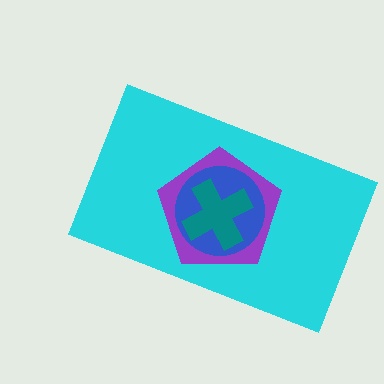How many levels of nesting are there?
4.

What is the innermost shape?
The teal cross.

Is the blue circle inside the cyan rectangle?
Yes.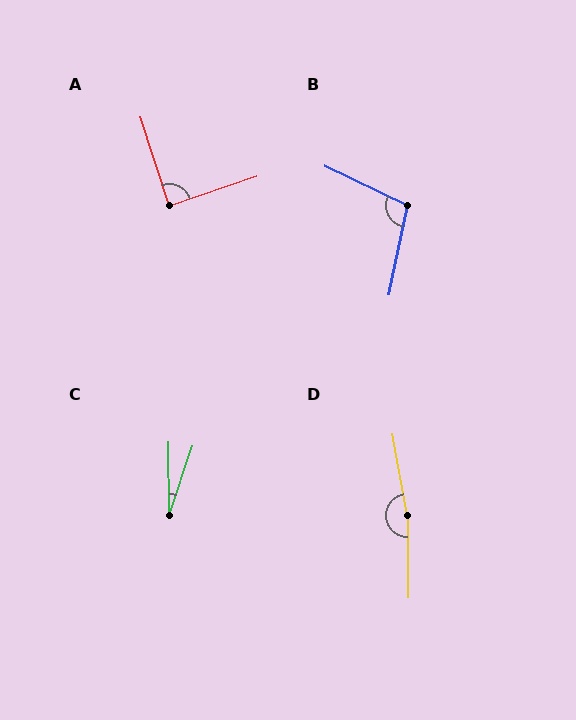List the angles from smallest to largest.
C (20°), A (89°), B (103°), D (170°).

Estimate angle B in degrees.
Approximately 103 degrees.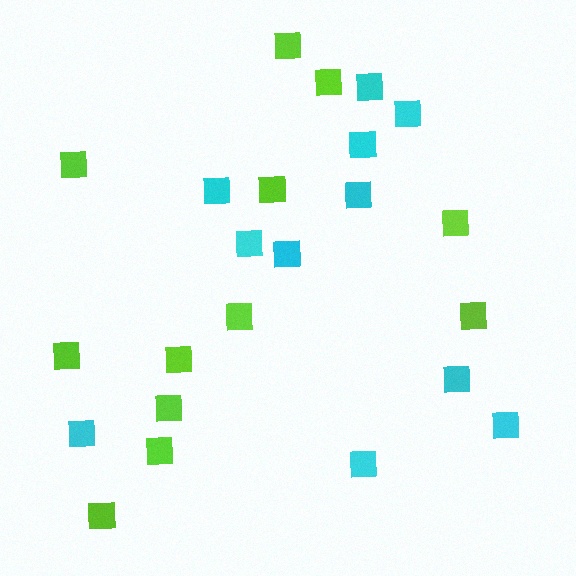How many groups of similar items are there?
There are 2 groups: one group of cyan squares (11) and one group of lime squares (12).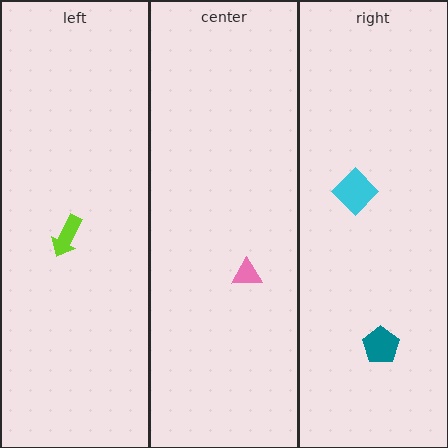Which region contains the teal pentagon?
The right region.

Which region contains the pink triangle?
The center region.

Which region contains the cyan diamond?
The right region.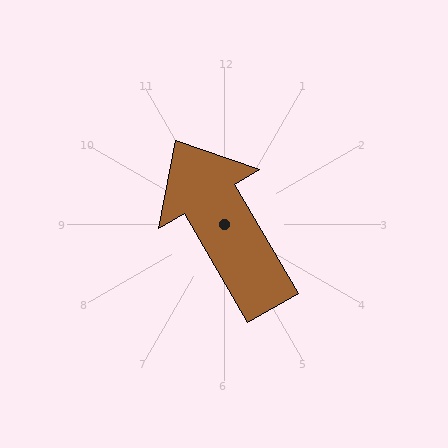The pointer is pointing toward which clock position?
Roughly 11 o'clock.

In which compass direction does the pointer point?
Northwest.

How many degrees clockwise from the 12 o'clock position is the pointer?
Approximately 330 degrees.